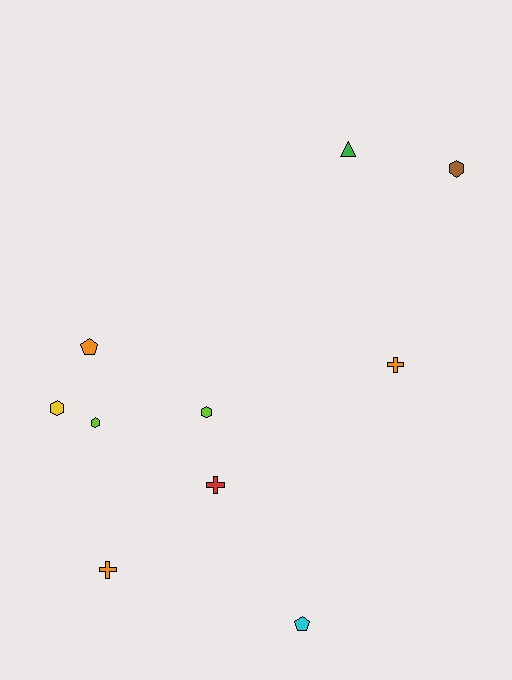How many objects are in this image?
There are 10 objects.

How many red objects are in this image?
There is 1 red object.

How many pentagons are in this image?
There are 2 pentagons.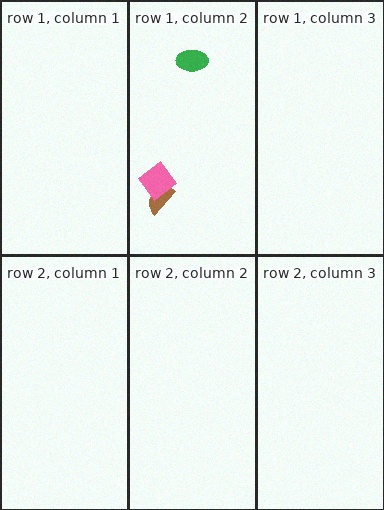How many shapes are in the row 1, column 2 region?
3.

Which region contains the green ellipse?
The row 1, column 2 region.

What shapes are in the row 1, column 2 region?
The green ellipse, the brown semicircle, the pink diamond.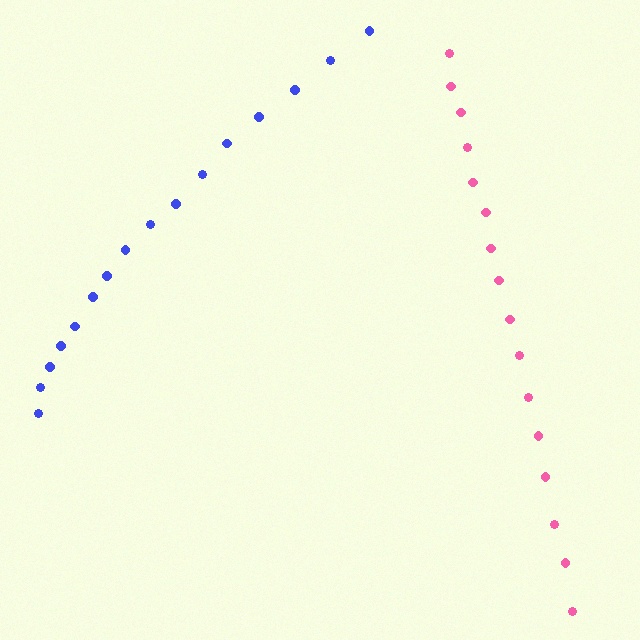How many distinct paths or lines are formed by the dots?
There are 2 distinct paths.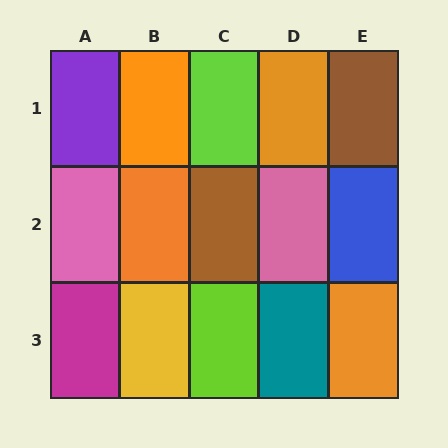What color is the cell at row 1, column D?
Orange.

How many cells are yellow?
1 cell is yellow.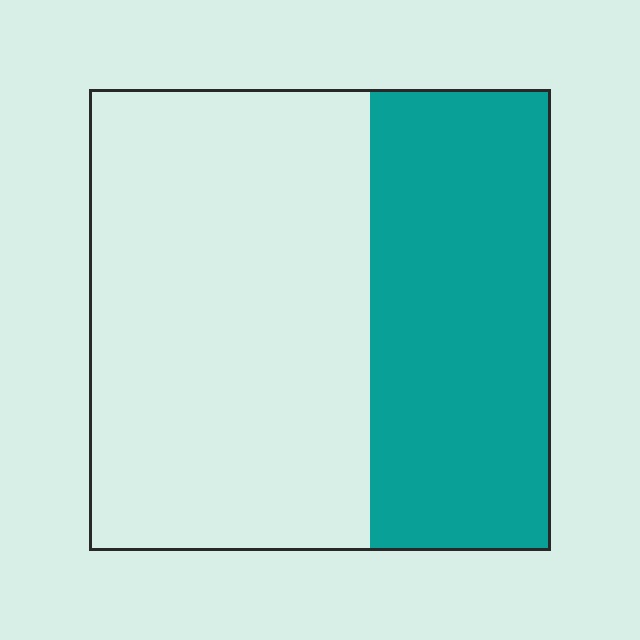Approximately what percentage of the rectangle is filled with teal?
Approximately 40%.